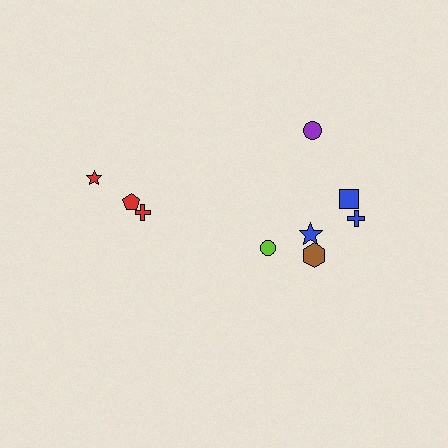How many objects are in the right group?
There are 6 objects.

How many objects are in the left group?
There are 3 objects.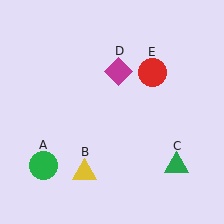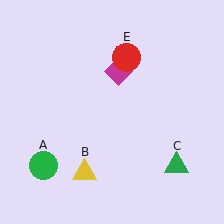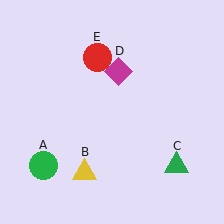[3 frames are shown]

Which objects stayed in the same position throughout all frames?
Green circle (object A) and yellow triangle (object B) and green triangle (object C) and magenta diamond (object D) remained stationary.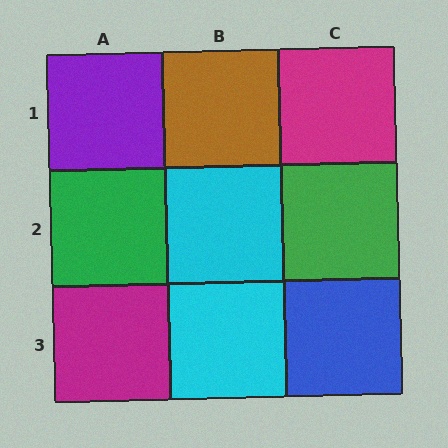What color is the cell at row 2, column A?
Green.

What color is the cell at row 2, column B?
Cyan.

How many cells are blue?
1 cell is blue.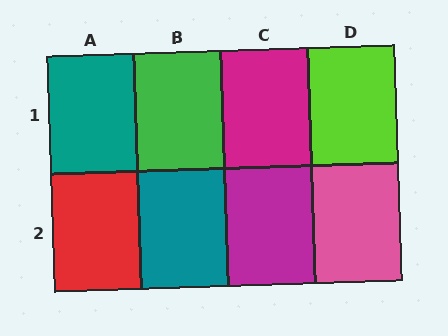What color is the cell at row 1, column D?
Lime.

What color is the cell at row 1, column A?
Teal.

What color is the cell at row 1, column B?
Green.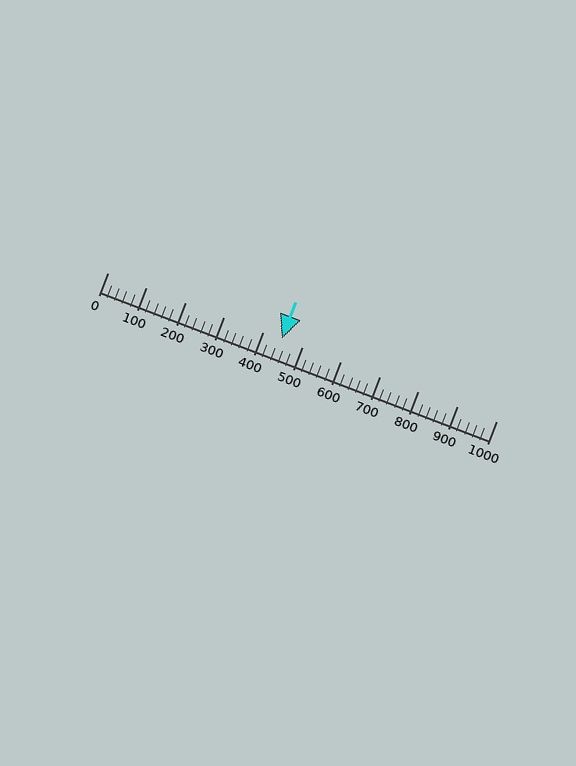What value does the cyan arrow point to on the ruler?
The cyan arrow points to approximately 450.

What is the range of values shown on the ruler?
The ruler shows values from 0 to 1000.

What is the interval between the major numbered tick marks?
The major tick marks are spaced 100 units apart.